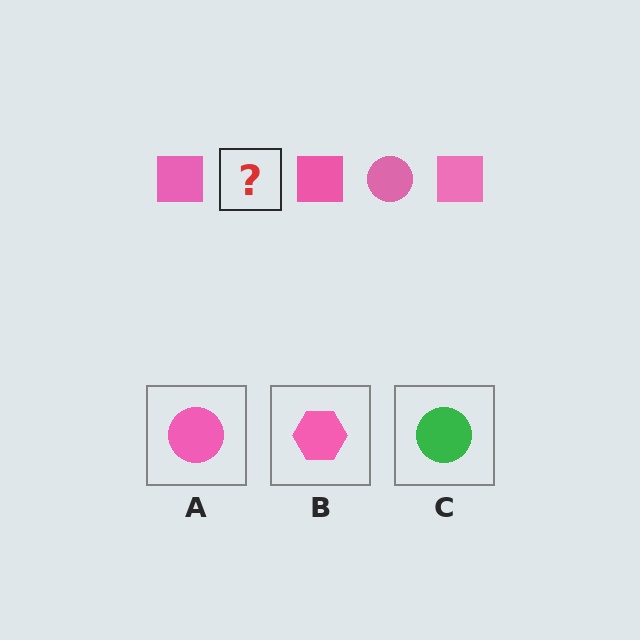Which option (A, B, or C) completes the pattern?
A.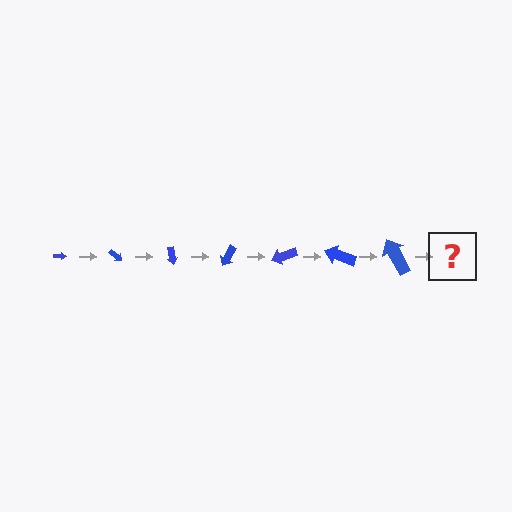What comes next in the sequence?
The next element should be an arrow, larger than the previous one and rotated 280 degrees from the start.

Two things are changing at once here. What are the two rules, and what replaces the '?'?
The two rules are that the arrow grows larger each step and it rotates 40 degrees each step. The '?' should be an arrow, larger than the previous one and rotated 280 degrees from the start.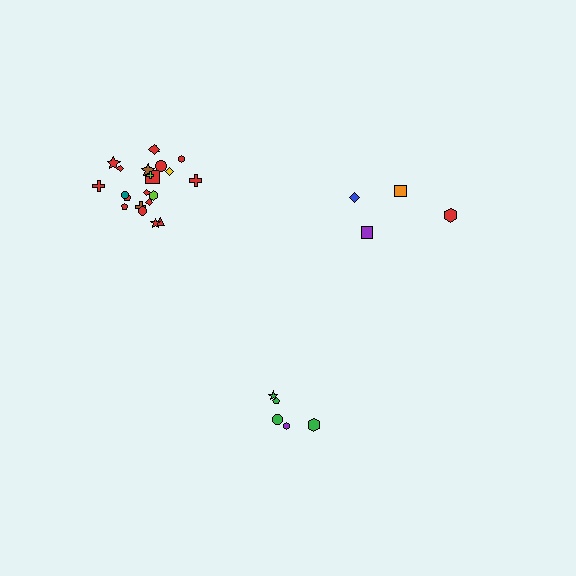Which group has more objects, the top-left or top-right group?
The top-left group.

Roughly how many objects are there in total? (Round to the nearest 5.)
Roughly 30 objects in total.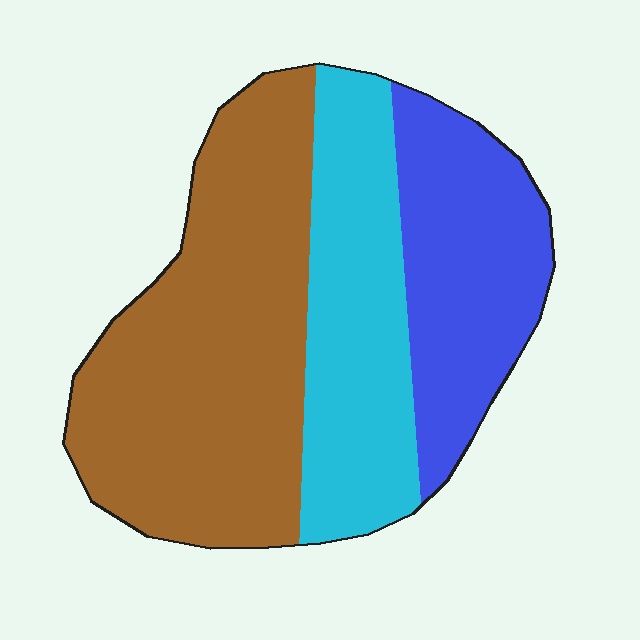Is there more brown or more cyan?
Brown.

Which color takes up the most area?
Brown, at roughly 45%.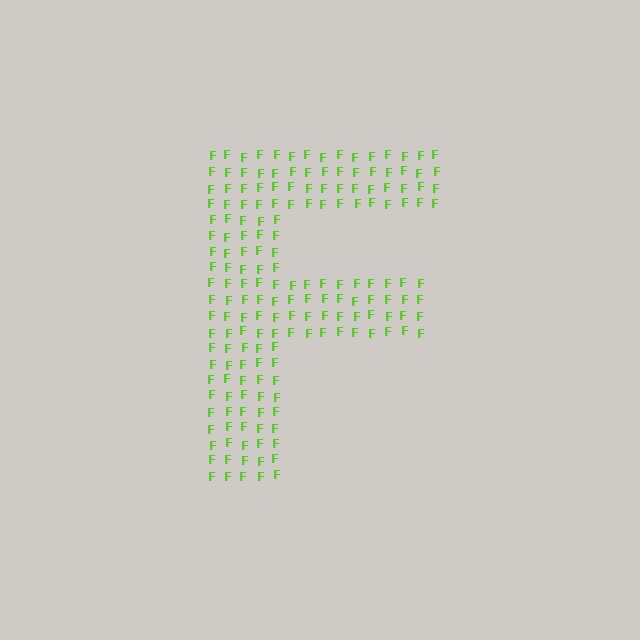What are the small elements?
The small elements are letter F's.